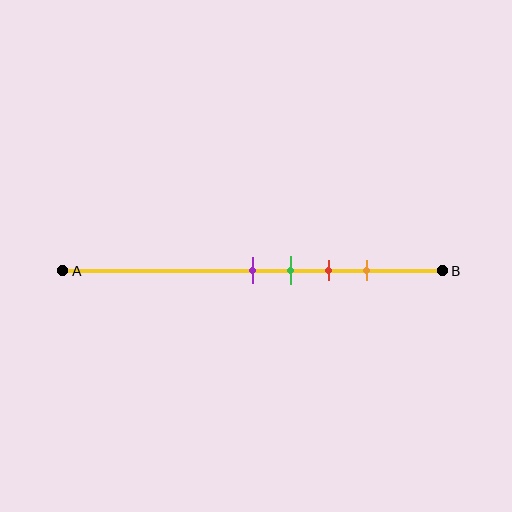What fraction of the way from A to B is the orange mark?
The orange mark is approximately 80% (0.8) of the way from A to B.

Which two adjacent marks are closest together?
The purple and green marks are the closest adjacent pair.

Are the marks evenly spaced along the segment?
Yes, the marks are approximately evenly spaced.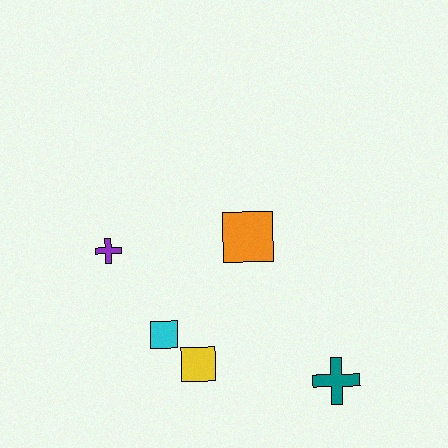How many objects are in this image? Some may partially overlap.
There are 5 objects.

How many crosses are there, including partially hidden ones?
There are 2 crosses.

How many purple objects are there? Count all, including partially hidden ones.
There is 1 purple object.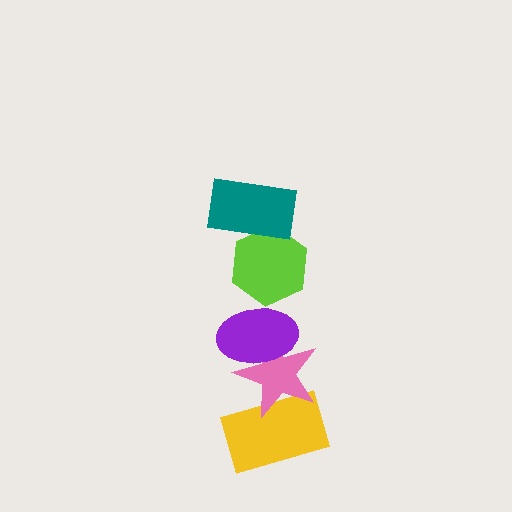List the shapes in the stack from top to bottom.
From top to bottom: the teal rectangle, the lime hexagon, the purple ellipse, the pink star, the yellow rectangle.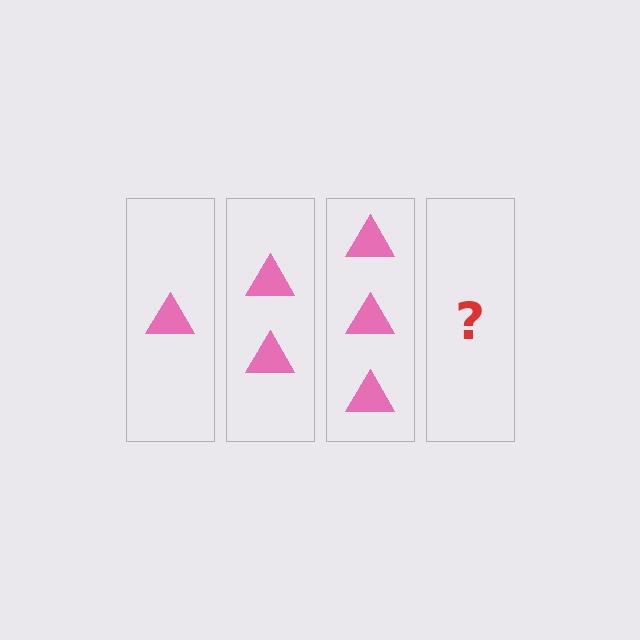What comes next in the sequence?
The next element should be 4 triangles.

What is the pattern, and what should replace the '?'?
The pattern is that each step adds one more triangle. The '?' should be 4 triangles.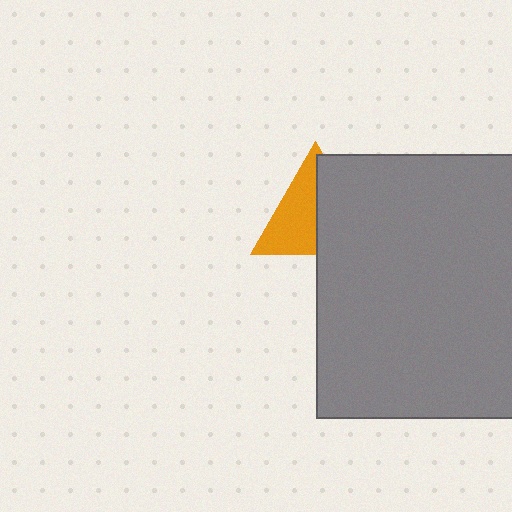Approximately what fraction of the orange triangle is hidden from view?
Roughly 50% of the orange triangle is hidden behind the gray rectangle.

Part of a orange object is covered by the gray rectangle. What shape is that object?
It is a triangle.